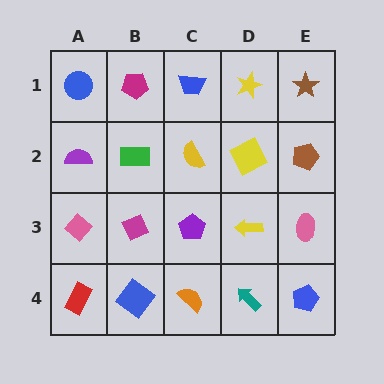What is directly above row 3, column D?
A yellow square.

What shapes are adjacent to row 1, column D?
A yellow square (row 2, column D), a blue trapezoid (row 1, column C), a brown star (row 1, column E).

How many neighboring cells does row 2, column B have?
4.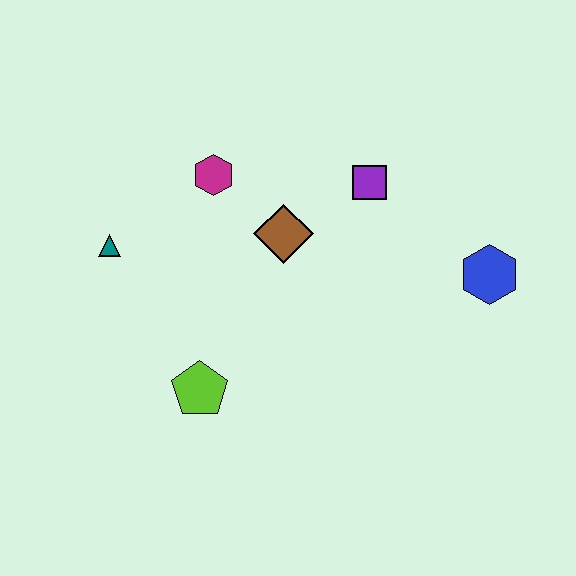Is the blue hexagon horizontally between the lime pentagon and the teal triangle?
No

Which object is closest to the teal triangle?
The magenta hexagon is closest to the teal triangle.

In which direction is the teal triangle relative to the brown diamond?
The teal triangle is to the left of the brown diamond.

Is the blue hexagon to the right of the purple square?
Yes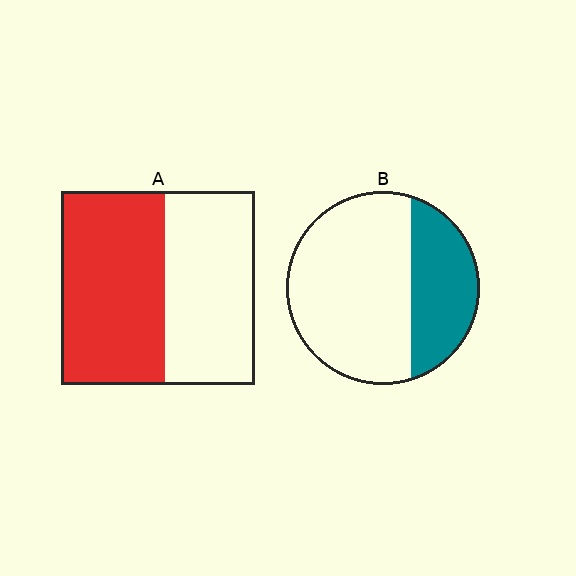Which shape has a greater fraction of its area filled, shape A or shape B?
Shape A.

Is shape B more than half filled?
No.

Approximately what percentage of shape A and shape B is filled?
A is approximately 55% and B is approximately 30%.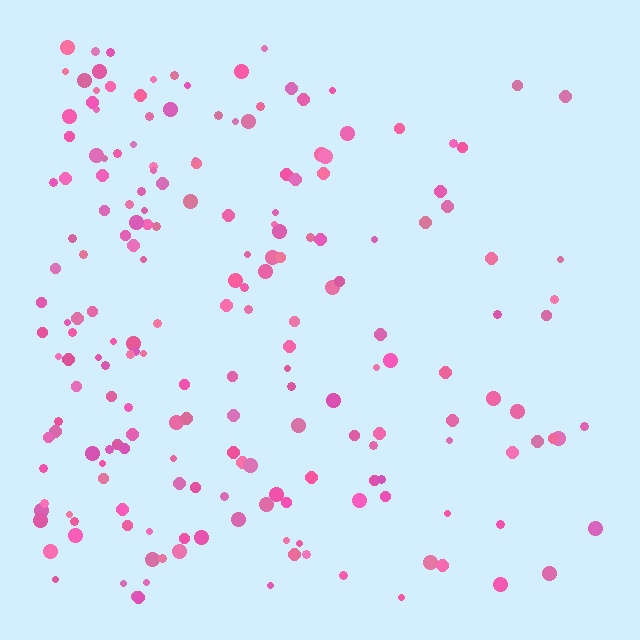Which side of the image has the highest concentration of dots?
The left.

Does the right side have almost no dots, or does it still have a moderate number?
Still a moderate number, just noticeably fewer than the left.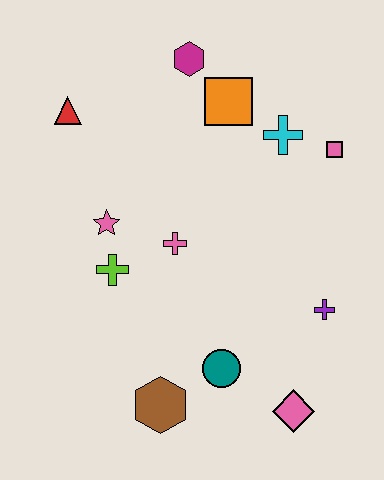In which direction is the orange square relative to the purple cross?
The orange square is above the purple cross.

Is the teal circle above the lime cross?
No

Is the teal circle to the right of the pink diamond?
No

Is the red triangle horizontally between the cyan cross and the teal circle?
No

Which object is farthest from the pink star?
The pink diamond is farthest from the pink star.